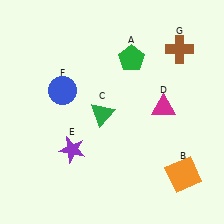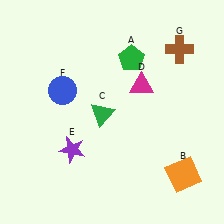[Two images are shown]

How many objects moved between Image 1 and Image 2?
1 object moved between the two images.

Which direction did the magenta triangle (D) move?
The magenta triangle (D) moved up.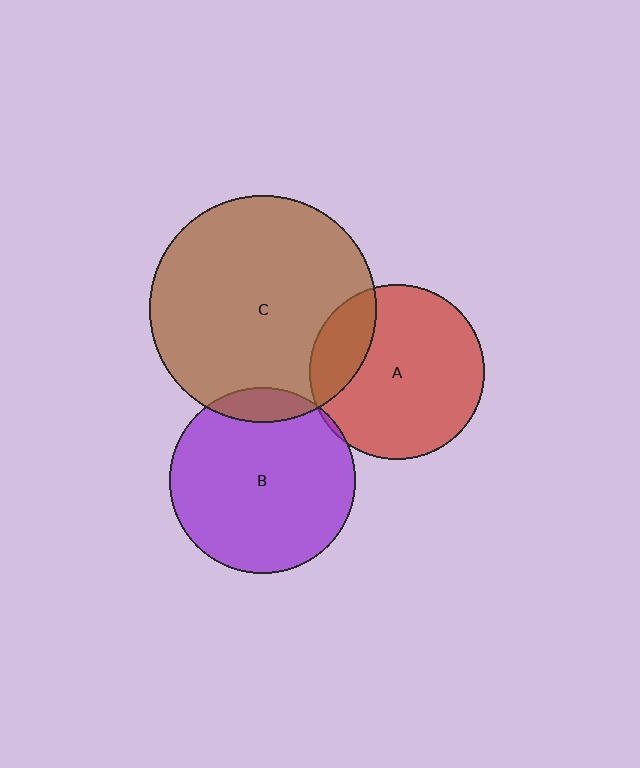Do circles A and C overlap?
Yes.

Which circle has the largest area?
Circle C (brown).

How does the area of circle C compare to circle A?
Approximately 1.7 times.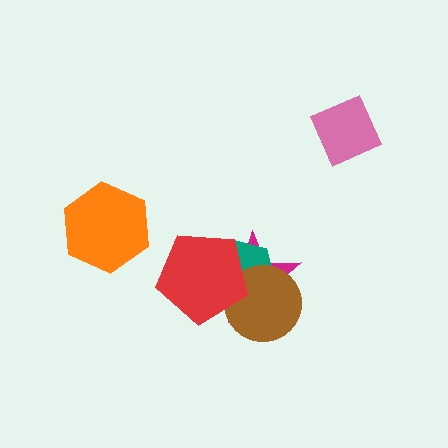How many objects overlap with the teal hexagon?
3 objects overlap with the teal hexagon.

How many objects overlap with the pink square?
0 objects overlap with the pink square.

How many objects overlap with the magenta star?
3 objects overlap with the magenta star.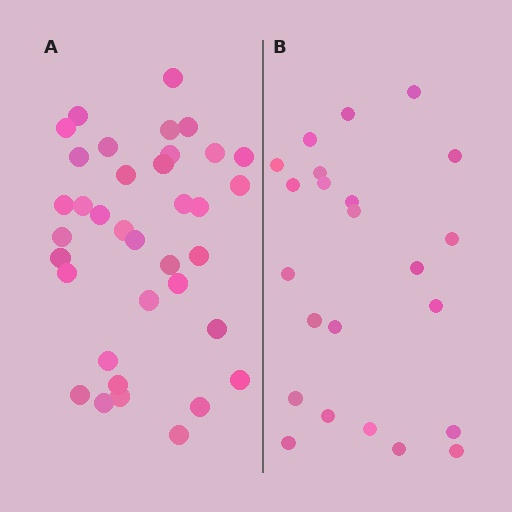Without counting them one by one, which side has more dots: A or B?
Region A (the left region) has more dots.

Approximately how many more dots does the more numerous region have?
Region A has approximately 15 more dots than region B.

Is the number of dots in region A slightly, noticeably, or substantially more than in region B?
Region A has substantially more. The ratio is roughly 1.6 to 1.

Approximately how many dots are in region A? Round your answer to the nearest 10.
About 40 dots. (The exact count is 36, which rounds to 40.)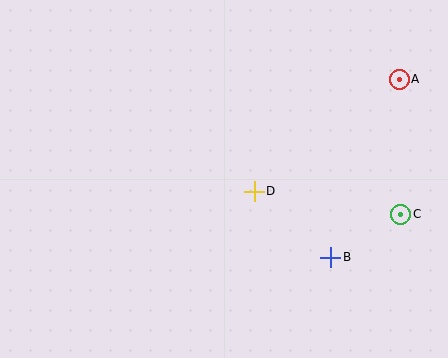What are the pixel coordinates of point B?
Point B is at (331, 257).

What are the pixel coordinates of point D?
Point D is at (254, 191).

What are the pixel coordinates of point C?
Point C is at (401, 214).